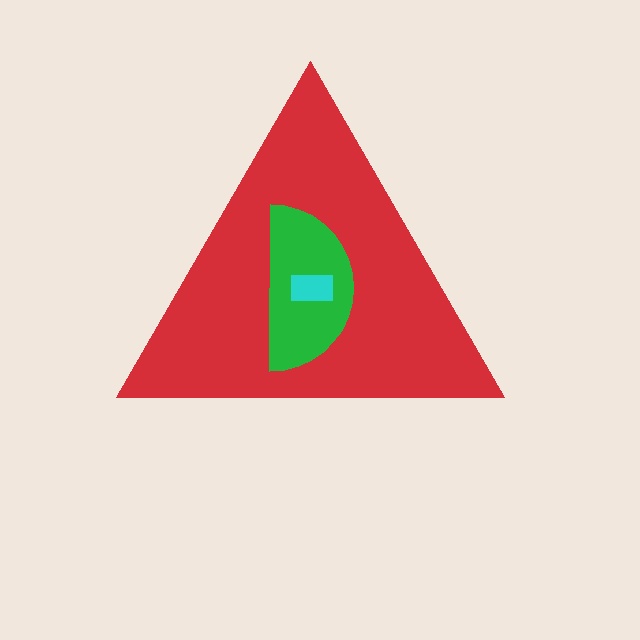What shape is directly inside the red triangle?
The green semicircle.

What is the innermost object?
The cyan rectangle.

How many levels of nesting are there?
3.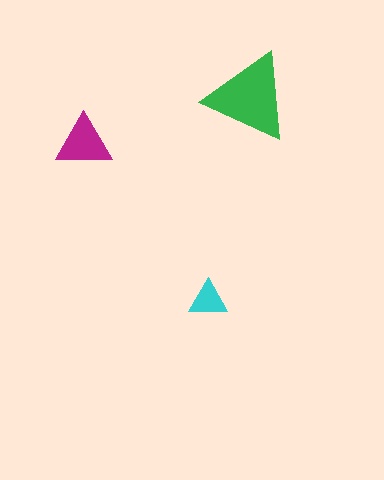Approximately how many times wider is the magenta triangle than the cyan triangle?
About 1.5 times wider.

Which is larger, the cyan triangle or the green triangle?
The green one.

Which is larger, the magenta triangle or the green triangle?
The green one.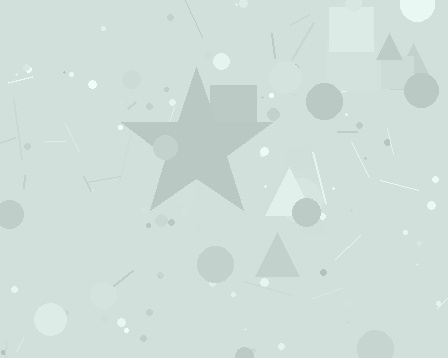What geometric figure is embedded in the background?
A star is embedded in the background.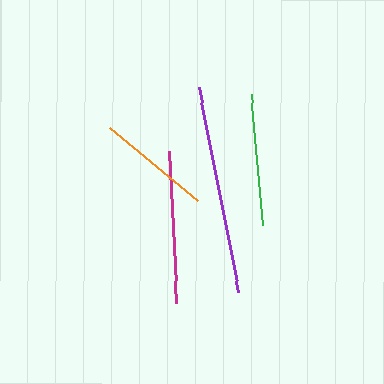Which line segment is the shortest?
The orange line is the shortest at approximately 114 pixels.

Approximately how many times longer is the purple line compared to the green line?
The purple line is approximately 1.6 times the length of the green line.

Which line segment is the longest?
The purple line is the longest at approximately 210 pixels.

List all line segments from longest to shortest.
From longest to shortest: purple, magenta, green, orange.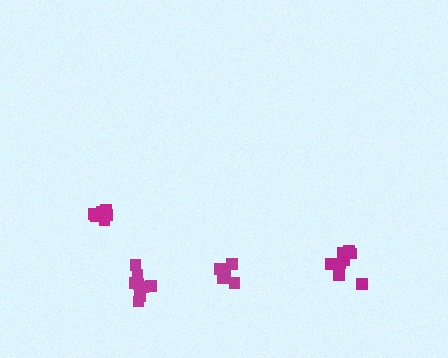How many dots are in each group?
Group 1: 5 dots, Group 2: 8 dots, Group 3: 8 dots, Group 4: 6 dots (27 total).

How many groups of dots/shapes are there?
There are 4 groups.